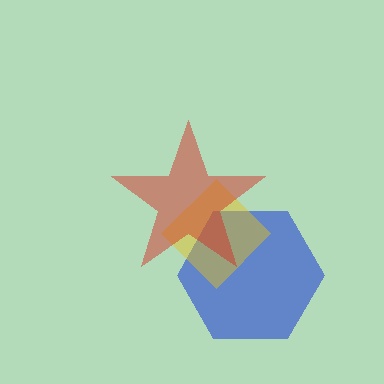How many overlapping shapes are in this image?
There are 3 overlapping shapes in the image.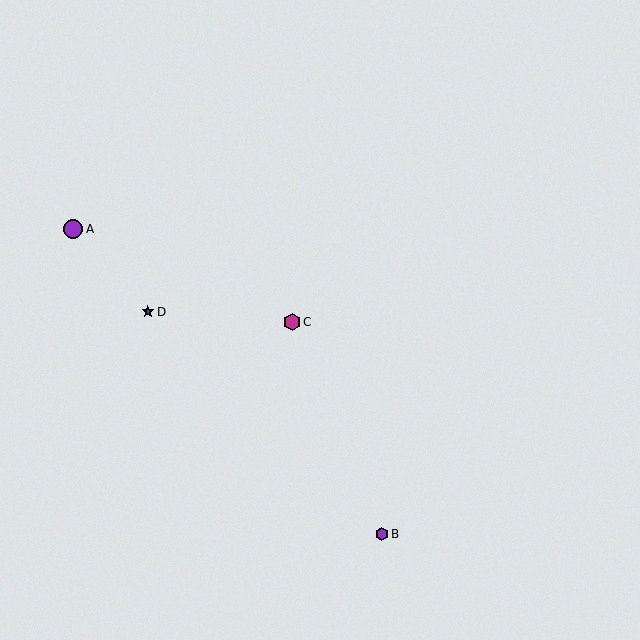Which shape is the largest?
The purple circle (labeled A) is the largest.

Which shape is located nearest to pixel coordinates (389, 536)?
The purple hexagon (labeled B) at (382, 534) is nearest to that location.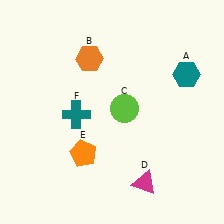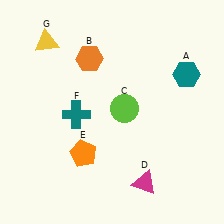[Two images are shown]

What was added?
A yellow triangle (G) was added in Image 2.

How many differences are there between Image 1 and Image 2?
There is 1 difference between the two images.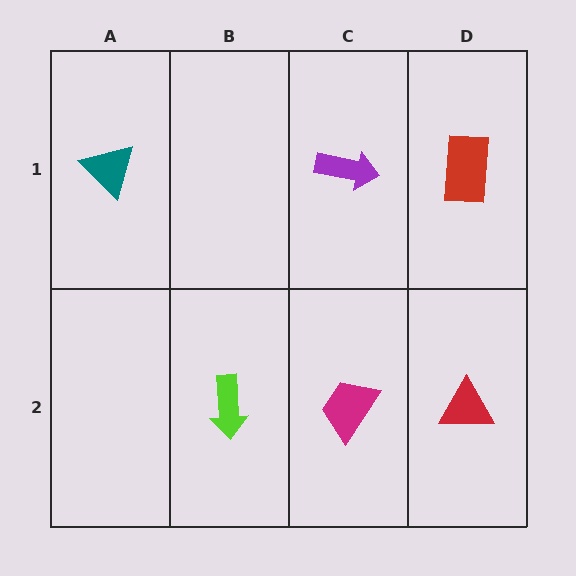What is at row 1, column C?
A purple arrow.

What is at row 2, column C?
A magenta trapezoid.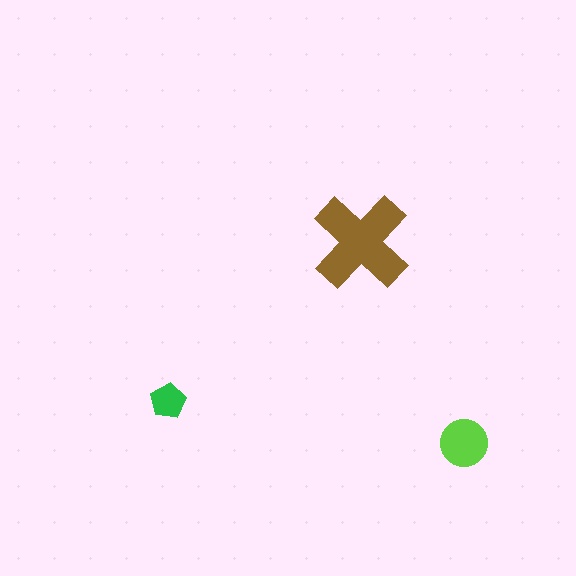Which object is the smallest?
The green pentagon.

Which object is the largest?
The brown cross.